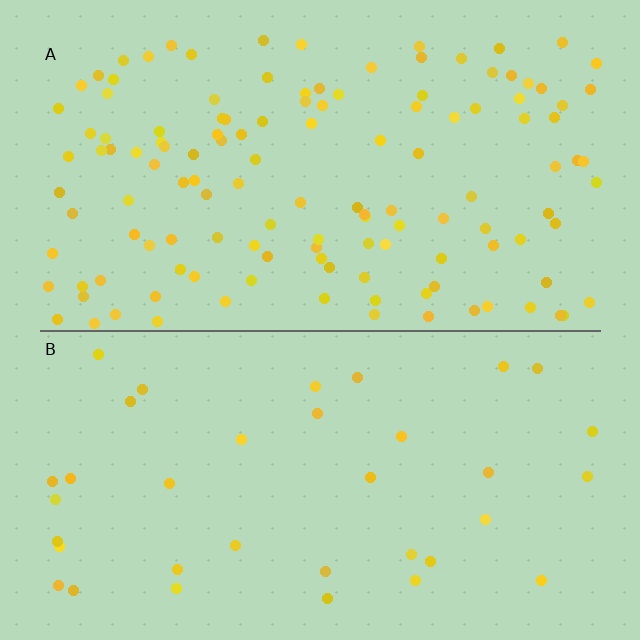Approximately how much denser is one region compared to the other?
Approximately 3.6× — region A over region B.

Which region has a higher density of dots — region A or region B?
A (the top).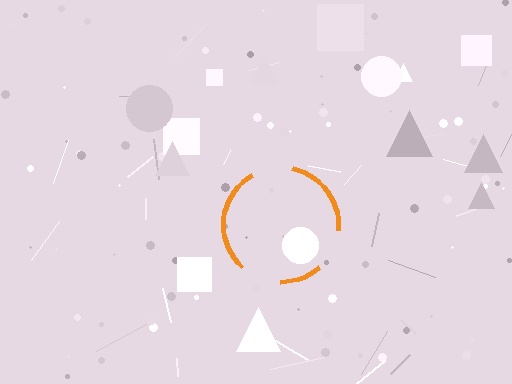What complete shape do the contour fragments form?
The contour fragments form a circle.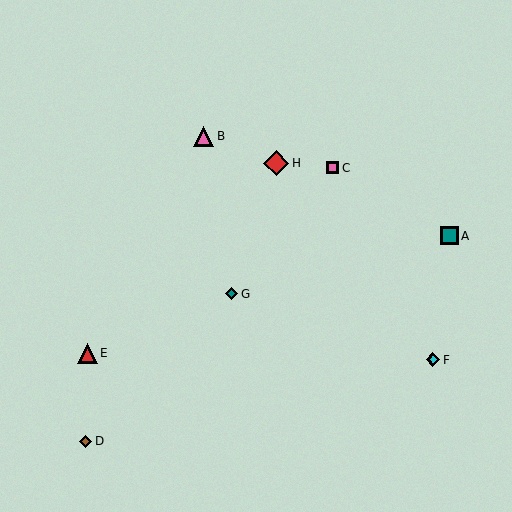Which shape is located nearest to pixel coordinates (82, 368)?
The red triangle (labeled E) at (87, 353) is nearest to that location.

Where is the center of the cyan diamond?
The center of the cyan diamond is at (433, 360).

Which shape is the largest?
The red diamond (labeled H) is the largest.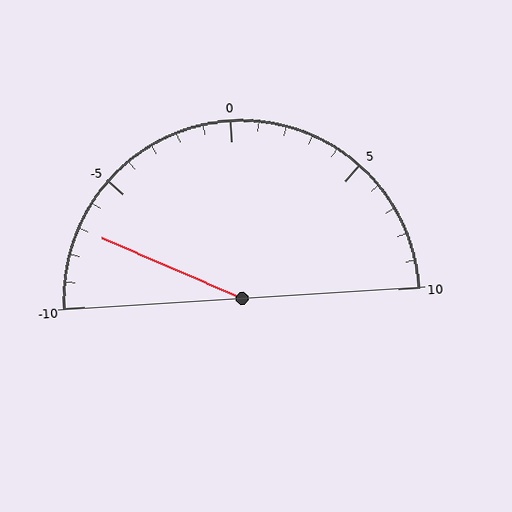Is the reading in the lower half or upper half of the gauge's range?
The reading is in the lower half of the range (-10 to 10).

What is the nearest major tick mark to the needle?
The nearest major tick mark is -5.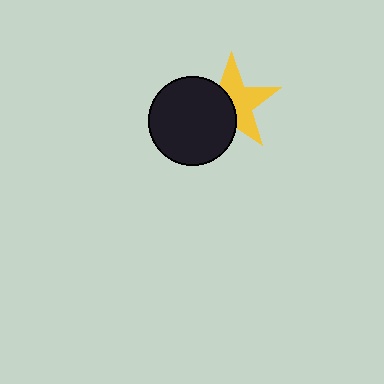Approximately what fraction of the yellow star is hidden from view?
Roughly 45% of the yellow star is hidden behind the black circle.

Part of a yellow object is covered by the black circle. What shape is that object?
It is a star.